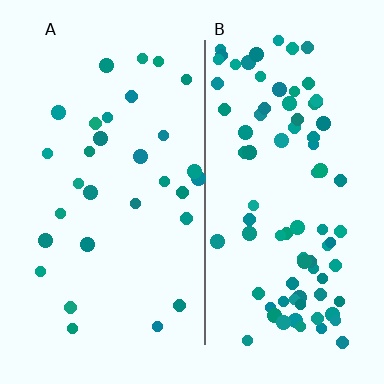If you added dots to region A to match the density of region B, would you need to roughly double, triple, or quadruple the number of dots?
Approximately triple.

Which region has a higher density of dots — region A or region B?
B (the right).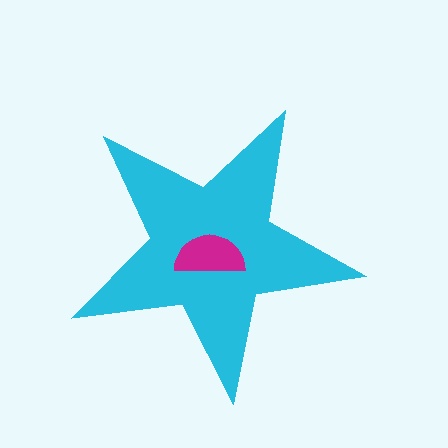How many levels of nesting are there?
2.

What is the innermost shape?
The magenta semicircle.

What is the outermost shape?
The cyan star.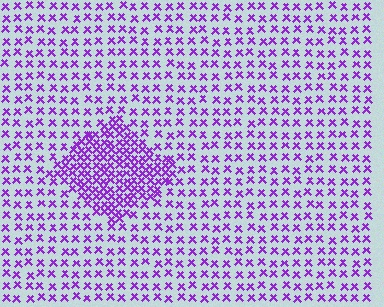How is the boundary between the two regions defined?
The boundary is defined by a change in element density (approximately 2.3x ratio). All elements are the same color, size, and shape.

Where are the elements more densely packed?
The elements are more densely packed inside the diamond boundary.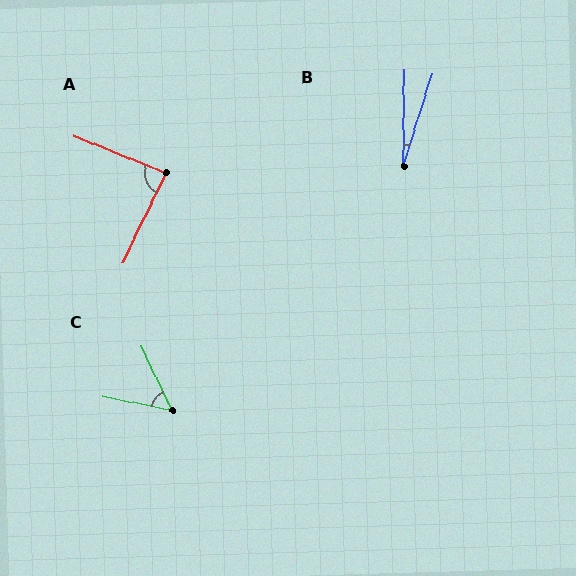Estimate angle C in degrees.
Approximately 53 degrees.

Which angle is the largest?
A, at approximately 86 degrees.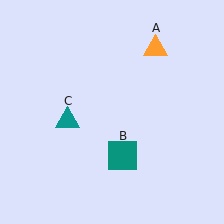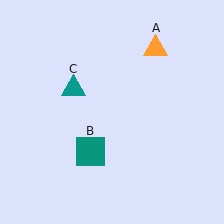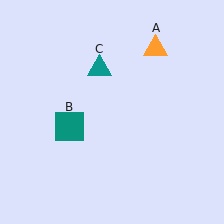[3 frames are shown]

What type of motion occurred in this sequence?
The teal square (object B), teal triangle (object C) rotated clockwise around the center of the scene.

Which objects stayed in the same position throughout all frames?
Orange triangle (object A) remained stationary.